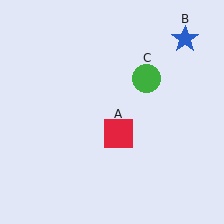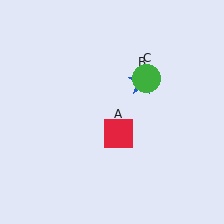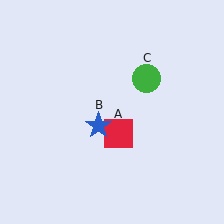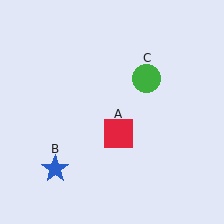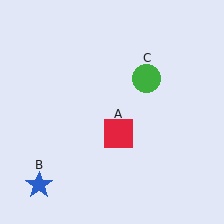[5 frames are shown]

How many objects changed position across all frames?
1 object changed position: blue star (object B).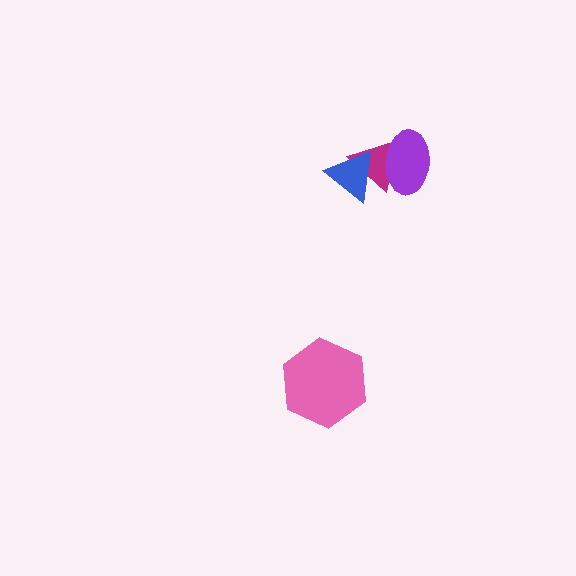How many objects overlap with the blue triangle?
2 objects overlap with the blue triangle.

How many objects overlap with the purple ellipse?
2 objects overlap with the purple ellipse.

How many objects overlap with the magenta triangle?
2 objects overlap with the magenta triangle.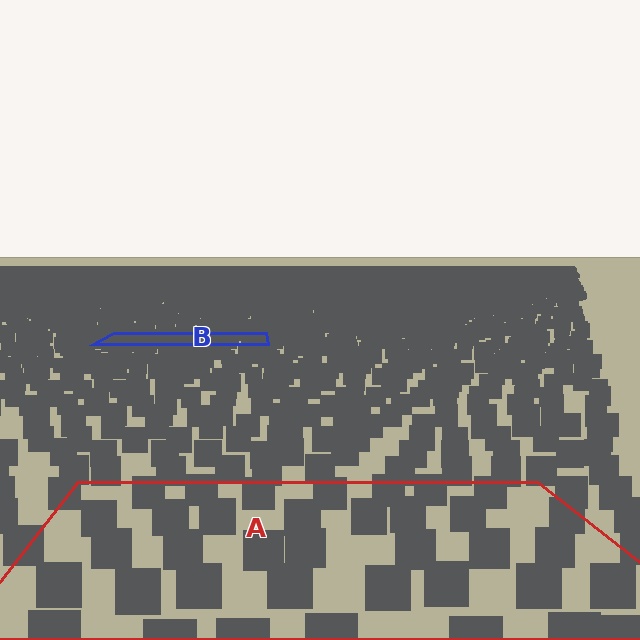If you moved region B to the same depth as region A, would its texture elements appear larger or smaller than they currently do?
They would appear larger. At a closer depth, the same texture elements are projected at a bigger on-screen size.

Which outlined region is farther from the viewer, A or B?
Region B is farther from the viewer — the texture elements inside it appear smaller and more densely packed.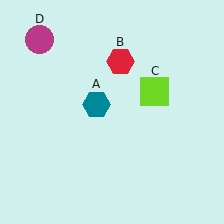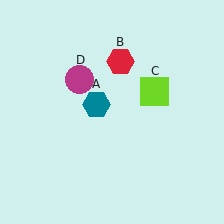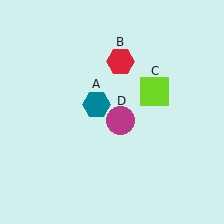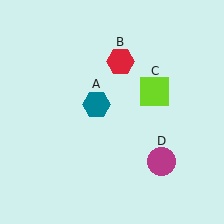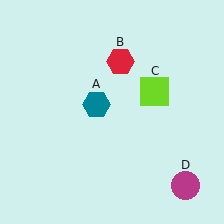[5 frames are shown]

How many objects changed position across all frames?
1 object changed position: magenta circle (object D).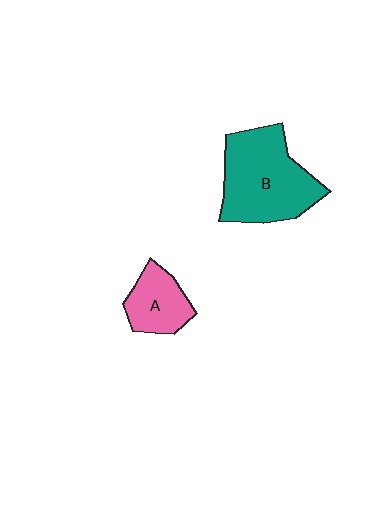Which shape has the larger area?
Shape B (teal).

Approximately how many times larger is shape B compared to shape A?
Approximately 2.2 times.